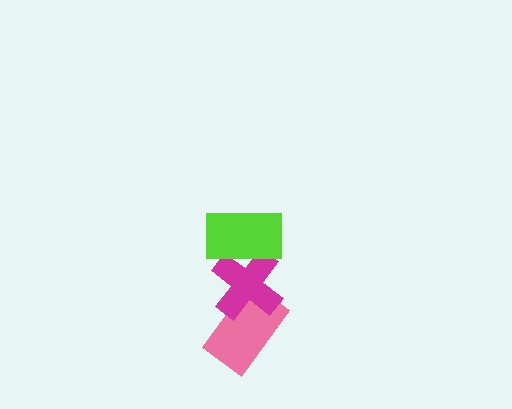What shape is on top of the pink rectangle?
The magenta cross is on top of the pink rectangle.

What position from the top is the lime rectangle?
The lime rectangle is 1st from the top.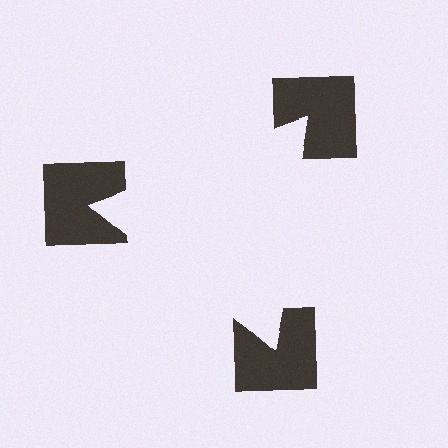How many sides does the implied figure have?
3 sides.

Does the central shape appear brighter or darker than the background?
It typically appears slightly brighter than the background, even though no actual brightness change is drawn.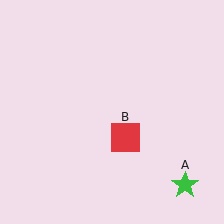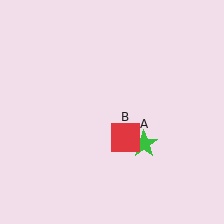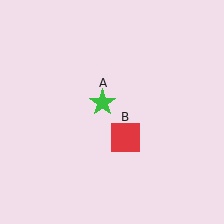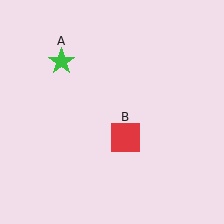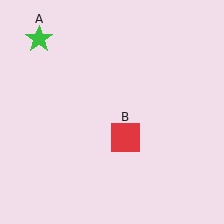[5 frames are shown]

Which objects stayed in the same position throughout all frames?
Red square (object B) remained stationary.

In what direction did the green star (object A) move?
The green star (object A) moved up and to the left.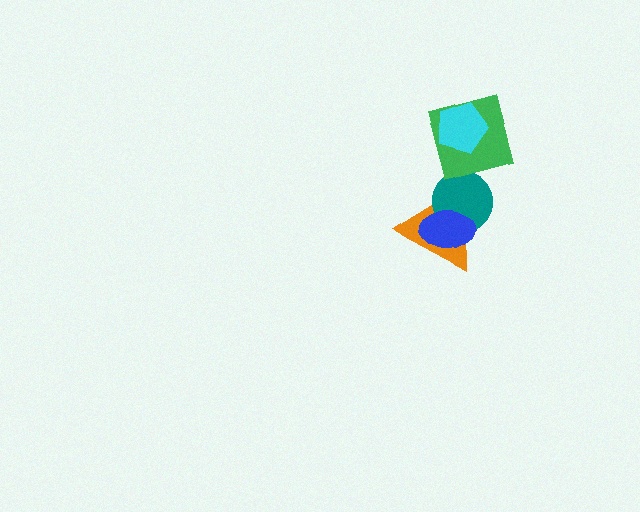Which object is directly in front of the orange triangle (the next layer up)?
The teal circle is directly in front of the orange triangle.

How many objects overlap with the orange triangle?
2 objects overlap with the orange triangle.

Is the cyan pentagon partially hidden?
No, no other shape covers it.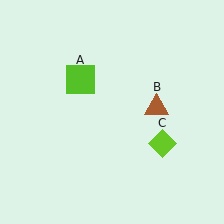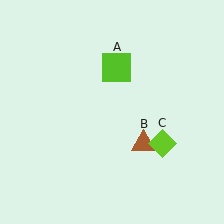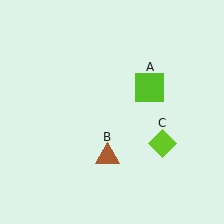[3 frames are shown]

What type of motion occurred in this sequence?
The lime square (object A), brown triangle (object B) rotated clockwise around the center of the scene.